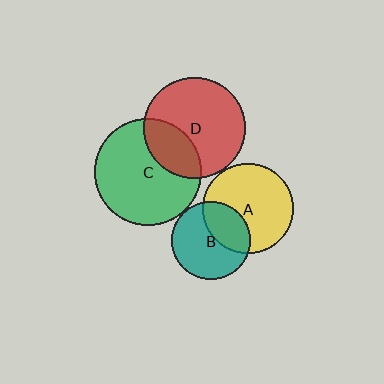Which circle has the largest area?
Circle C (green).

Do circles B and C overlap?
Yes.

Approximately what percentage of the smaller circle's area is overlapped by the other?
Approximately 5%.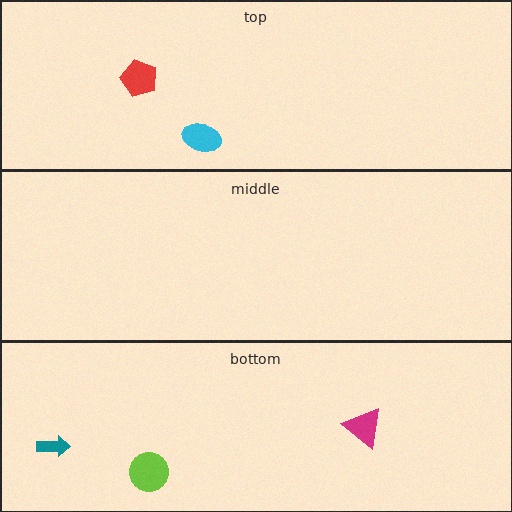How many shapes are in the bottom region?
3.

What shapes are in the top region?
The cyan ellipse, the red pentagon.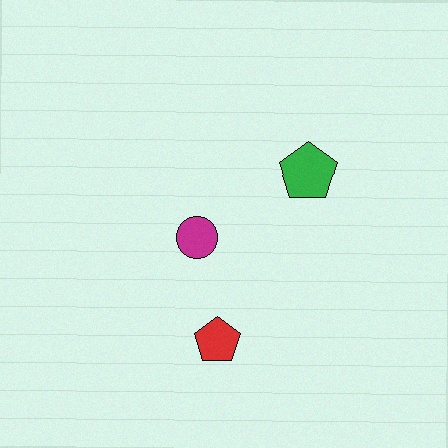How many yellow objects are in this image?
There are no yellow objects.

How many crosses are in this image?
There are no crosses.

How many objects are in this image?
There are 3 objects.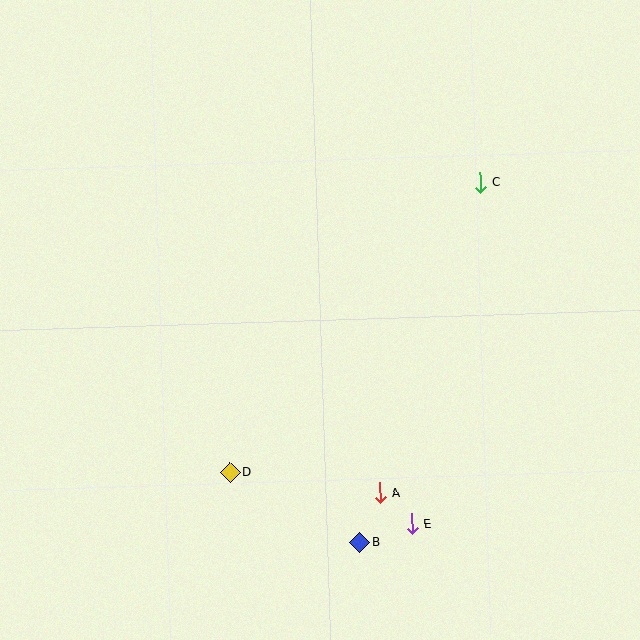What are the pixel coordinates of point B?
Point B is at (360, 543).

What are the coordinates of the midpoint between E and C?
The midpoint between E and C is at (446, 353).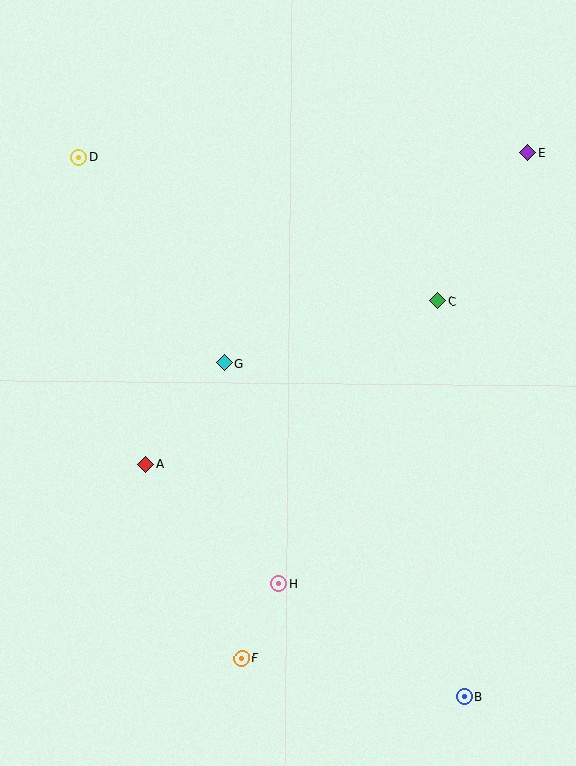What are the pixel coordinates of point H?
Point H is at (279, 584).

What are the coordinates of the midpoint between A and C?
The midpoint between A and C is at (292, 383).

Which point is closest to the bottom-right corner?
Point B is closest to the bottom-right corner.